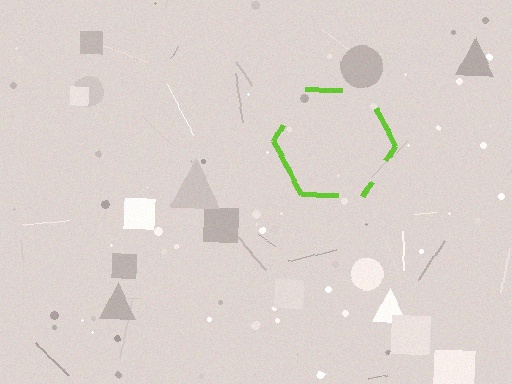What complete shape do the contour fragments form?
The contour fragments form a hexagon.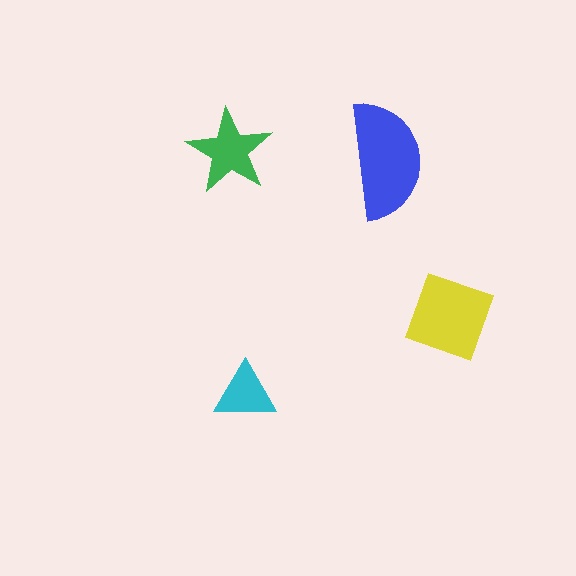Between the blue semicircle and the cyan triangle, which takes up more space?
The blue semicircle.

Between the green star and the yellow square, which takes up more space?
The yellow square.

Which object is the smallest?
The cyan triangle.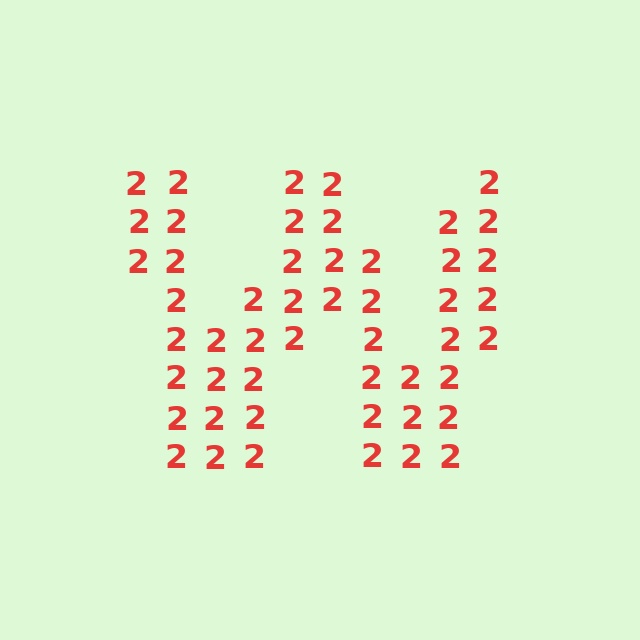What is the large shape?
The large shape is the letter W.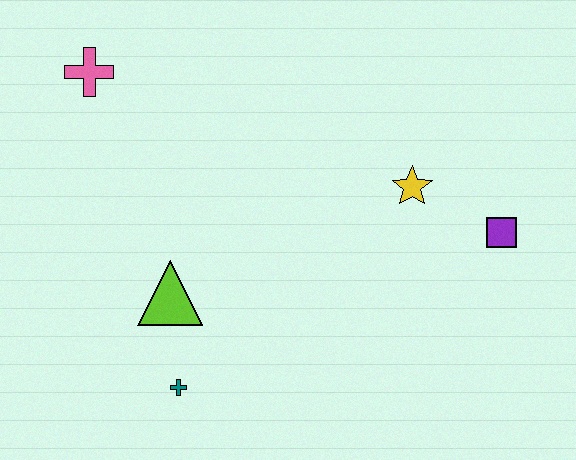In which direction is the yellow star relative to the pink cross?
The yellow star is to the right of the pink cross.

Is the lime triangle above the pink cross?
No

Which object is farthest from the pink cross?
The purple square is farthest from the pink cross.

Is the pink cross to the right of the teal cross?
No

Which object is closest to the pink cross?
The lime triangle is closest to the pink cross.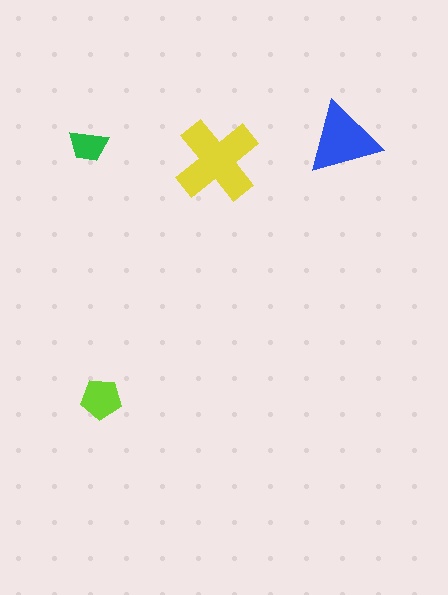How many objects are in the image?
There are 4 objects in the image.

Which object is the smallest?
The green trapezoid.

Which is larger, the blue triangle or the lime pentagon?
The blue triangle.